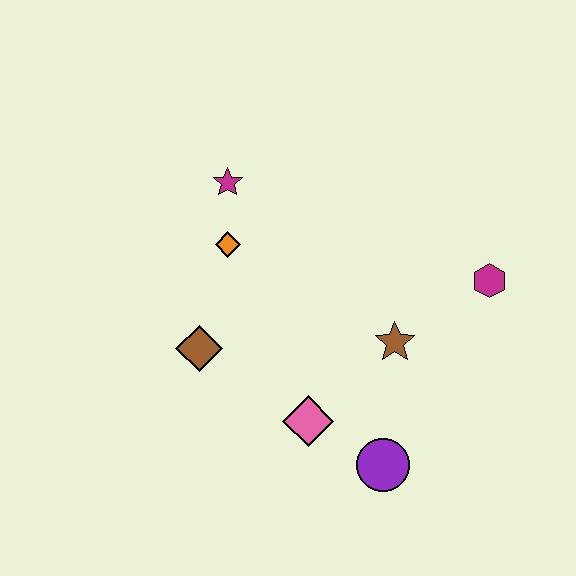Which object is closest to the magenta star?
The orange diamond is closest to the magenta star.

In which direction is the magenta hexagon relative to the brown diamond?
The magenta hexagon is to the right of the brown diamond.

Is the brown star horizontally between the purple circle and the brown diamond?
No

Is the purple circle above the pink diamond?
No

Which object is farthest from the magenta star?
The purple circle is farthest from the magenta star.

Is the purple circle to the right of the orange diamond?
Yes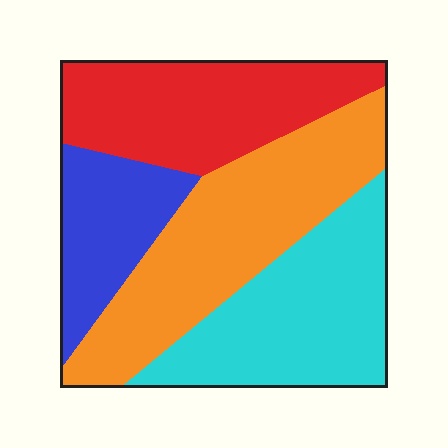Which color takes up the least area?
Blue, at roughly 15%.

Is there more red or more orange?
Orange.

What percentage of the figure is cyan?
Cyan takes up about one quarter (1/4) of the figure.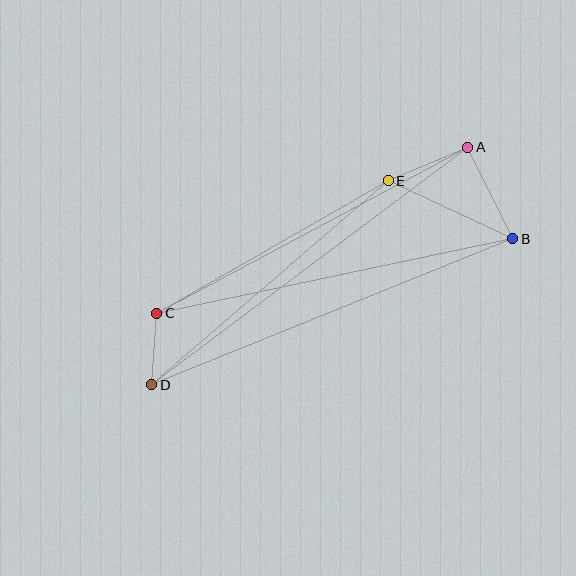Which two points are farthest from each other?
Points A and D are farthest from each other.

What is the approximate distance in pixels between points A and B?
The distance between A and B is approximately 102 pixels.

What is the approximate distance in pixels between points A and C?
The distance between A and C is approximately 353 pixels.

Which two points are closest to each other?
Points C and D are closest to each other.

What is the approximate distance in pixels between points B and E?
The distance between B and E is approximately 137 pixels.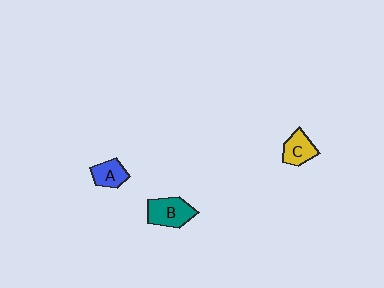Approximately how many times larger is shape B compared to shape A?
Approximately 1.5 times.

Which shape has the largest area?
Shape B (teal).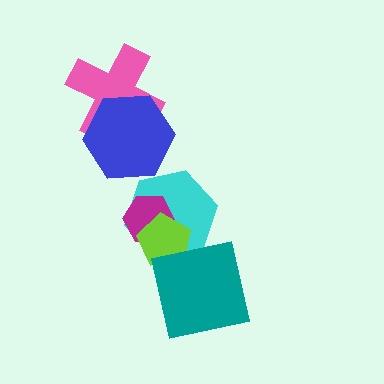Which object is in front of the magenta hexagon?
The lime pentagon is in front of the magenta hexagon.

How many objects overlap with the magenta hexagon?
2 objects overlap with the magenta hexagon.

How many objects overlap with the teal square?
1 object overlaps with the teal square.